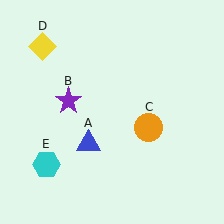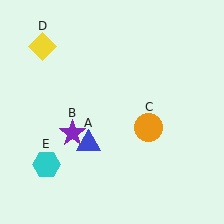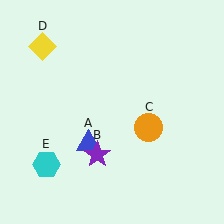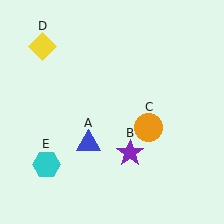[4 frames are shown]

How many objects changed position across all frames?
1 object changed position: purple star (object B).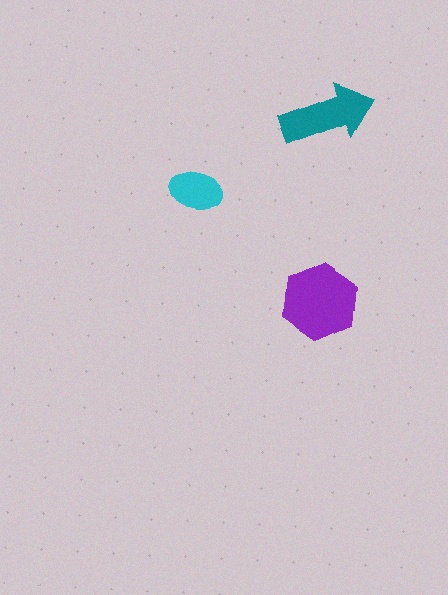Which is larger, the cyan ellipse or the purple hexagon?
The purple hexagon.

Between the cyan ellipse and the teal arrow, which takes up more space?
The teal arrow.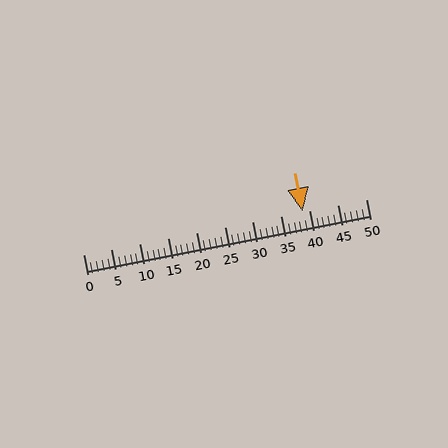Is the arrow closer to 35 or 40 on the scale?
The arrow is closer to 40.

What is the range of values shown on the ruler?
The ruler shows values from 0 to 50.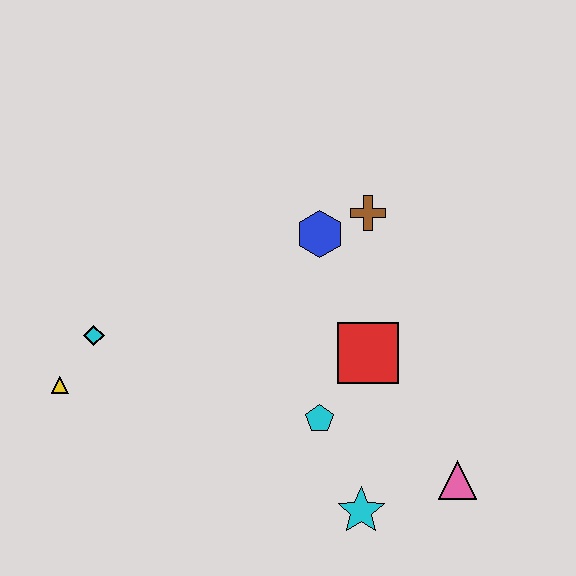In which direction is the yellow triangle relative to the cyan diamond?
The yellow triangle is below the cyan diamond.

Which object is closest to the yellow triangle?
The cyan diamond is closest to the yellow triangle.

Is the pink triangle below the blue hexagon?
Yes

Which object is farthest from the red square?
The yellow triangle is farthest from the red square.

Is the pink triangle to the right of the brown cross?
Yes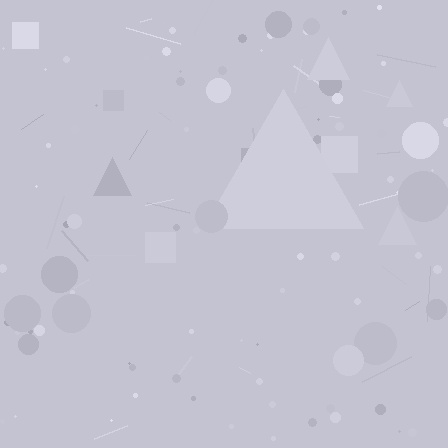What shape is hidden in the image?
A triangle is hidden in the image.